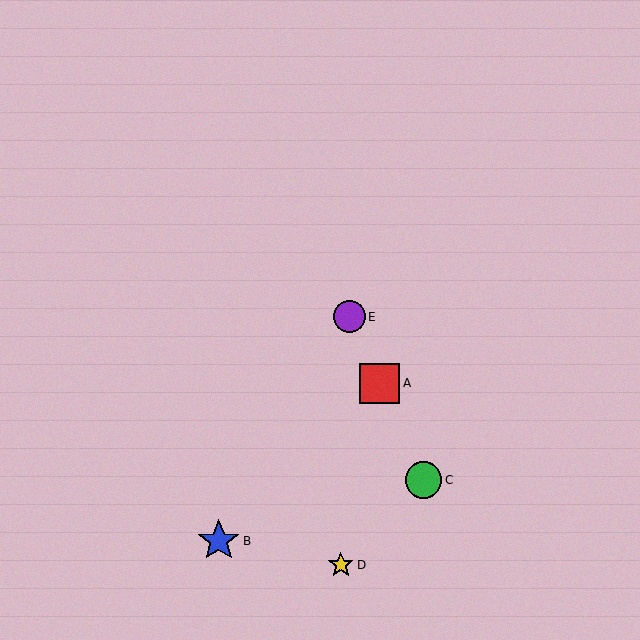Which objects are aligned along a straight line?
Objects A, C, E are aligned along a straight line.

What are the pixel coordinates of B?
Object B is at (219, 541).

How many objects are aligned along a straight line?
3 objects (A, C, E) are aligned along a straight line.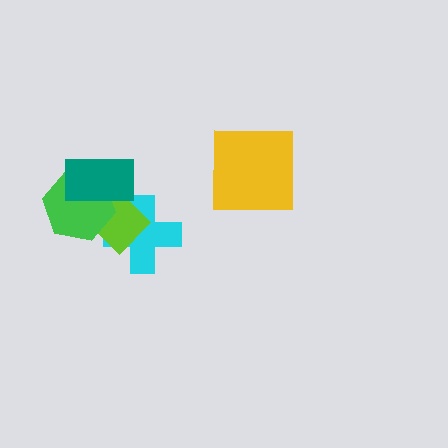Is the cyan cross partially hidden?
Yes, it is partially covered by another shape.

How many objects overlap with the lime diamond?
3 objects overlap with the lime diamond.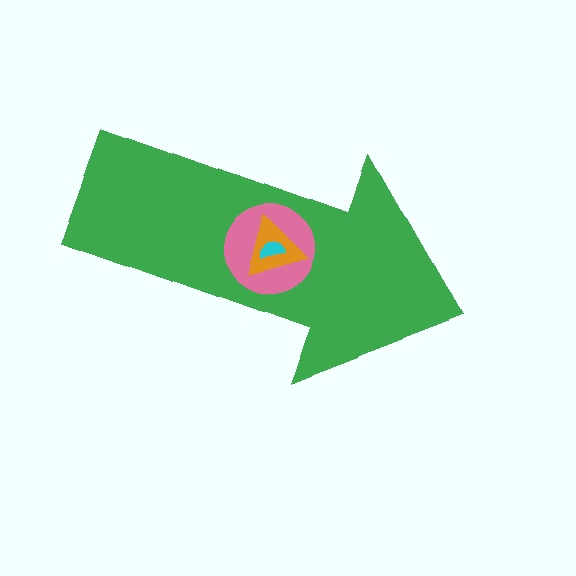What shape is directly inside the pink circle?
The orange triangle.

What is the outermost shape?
The green arrow.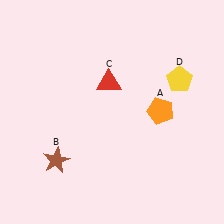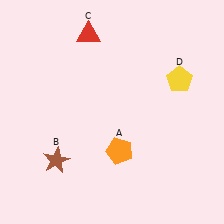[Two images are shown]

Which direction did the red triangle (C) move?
The red triangle (C) moved up.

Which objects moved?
The objects that moved are: the orange pentagon (A), the red triangle (C).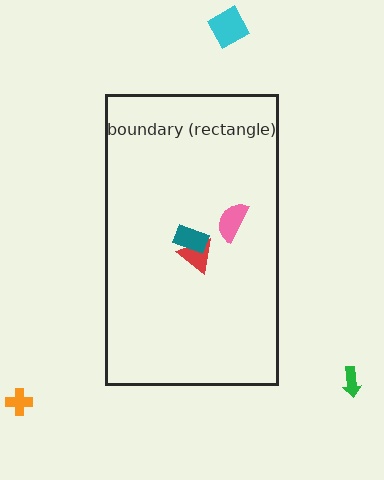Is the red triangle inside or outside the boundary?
Inside.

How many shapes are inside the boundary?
3 inside, 3 outside.